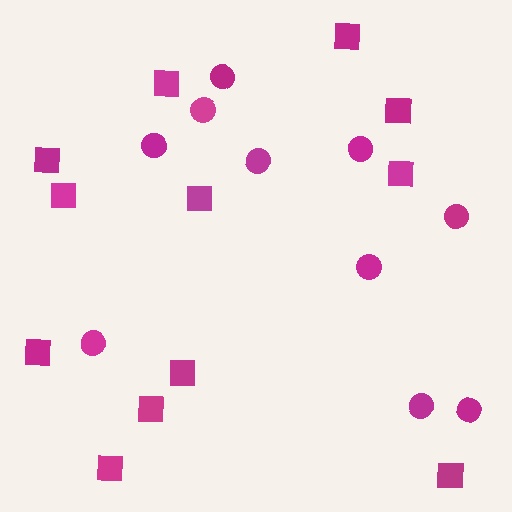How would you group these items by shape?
There are 2 groups: one group of squares (12) and one group of circles (10).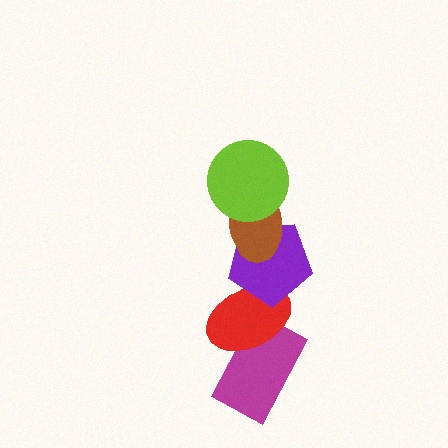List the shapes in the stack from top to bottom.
From top to bottom: the lime circle, the brown ellipse, the purple pentagon, the red ellipse, the magenta rectangle.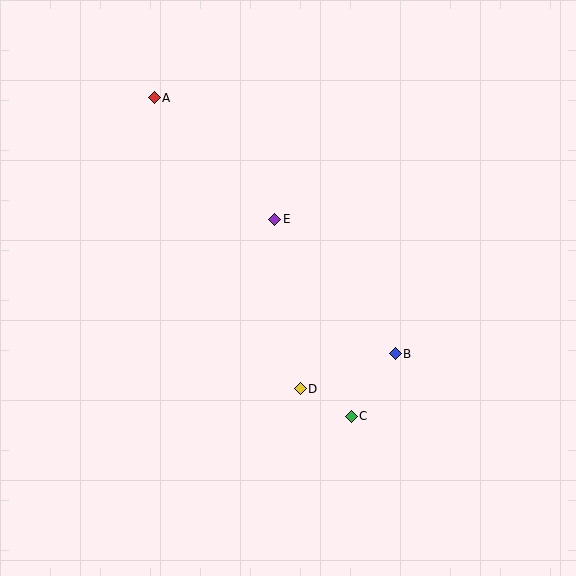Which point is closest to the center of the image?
Point E at (275, 219) is closest to the center.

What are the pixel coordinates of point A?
Point A is at (154, 98).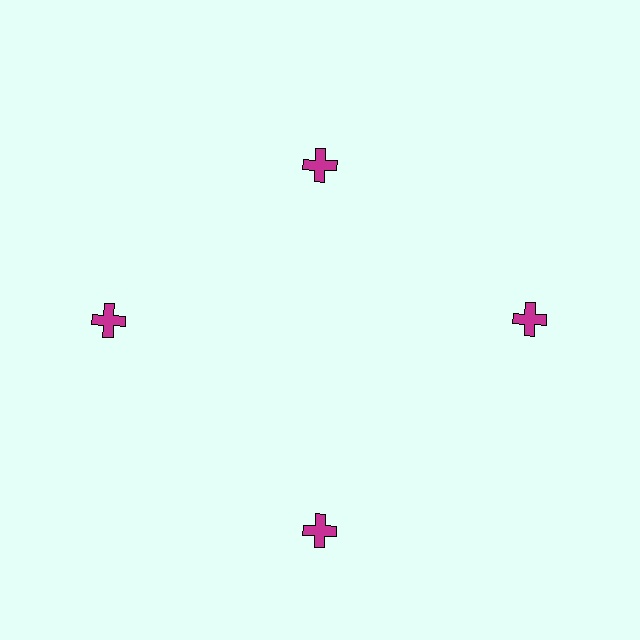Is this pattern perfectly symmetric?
No. The 4 magenta crosses are arranged in a ring, but one element near the 12 o'clock position is pulled inward toward the center, breaking the 4-fold rotational symmetry.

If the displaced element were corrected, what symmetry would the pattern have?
It would have 4-fold rotational symmetry — the pattern would map onto itself every 90 degrees.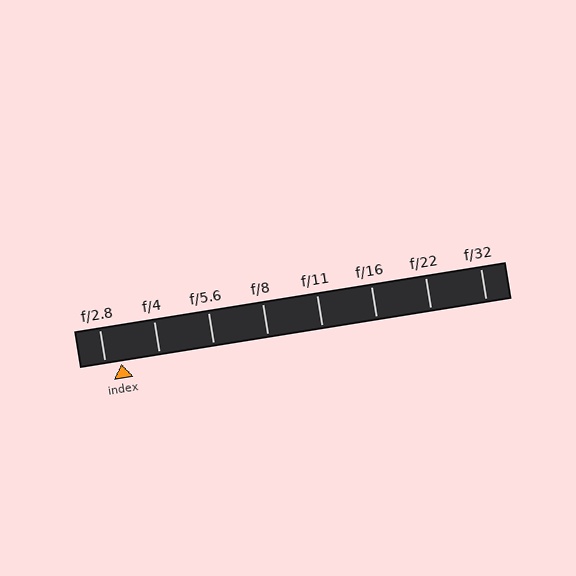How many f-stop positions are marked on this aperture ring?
There are 8 f-stop positions marked.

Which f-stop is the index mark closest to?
The index mark is closest to f/2.8.